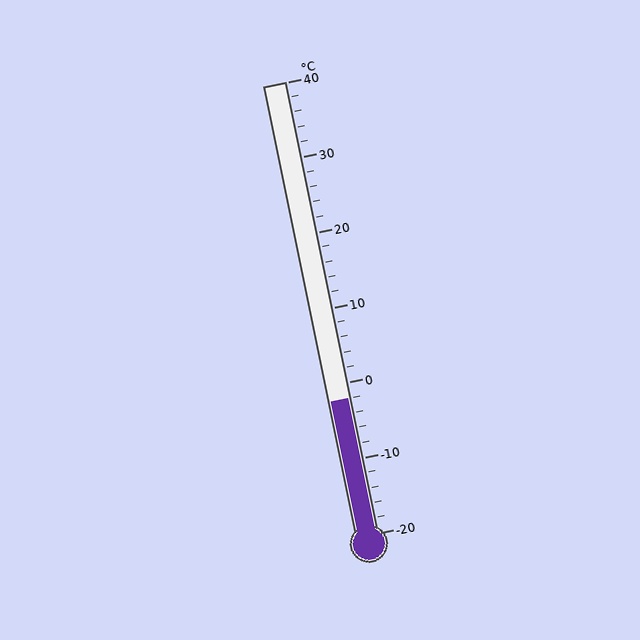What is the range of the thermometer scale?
The thermometer scale ranges from -20°C to 40°C.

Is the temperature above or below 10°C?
The temperature is below 10°C.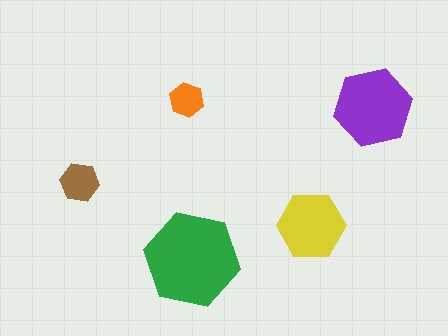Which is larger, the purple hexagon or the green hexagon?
The green one.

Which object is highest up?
The orange hexagon is topmost.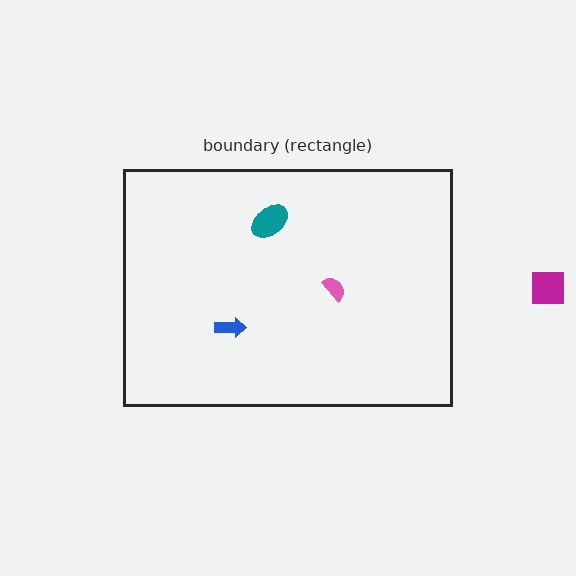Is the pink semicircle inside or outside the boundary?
Inside.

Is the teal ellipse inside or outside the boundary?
Inside.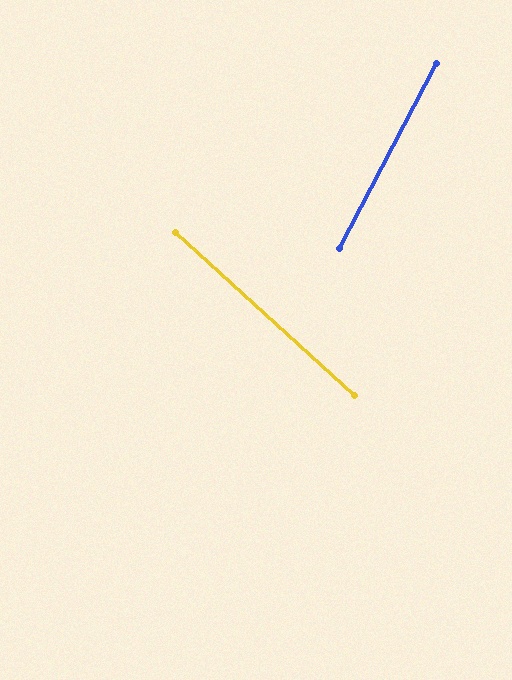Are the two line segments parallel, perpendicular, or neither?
Neither parallel nor perpendicular — they differ by about 75°.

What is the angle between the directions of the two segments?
Approximately 75 degrees.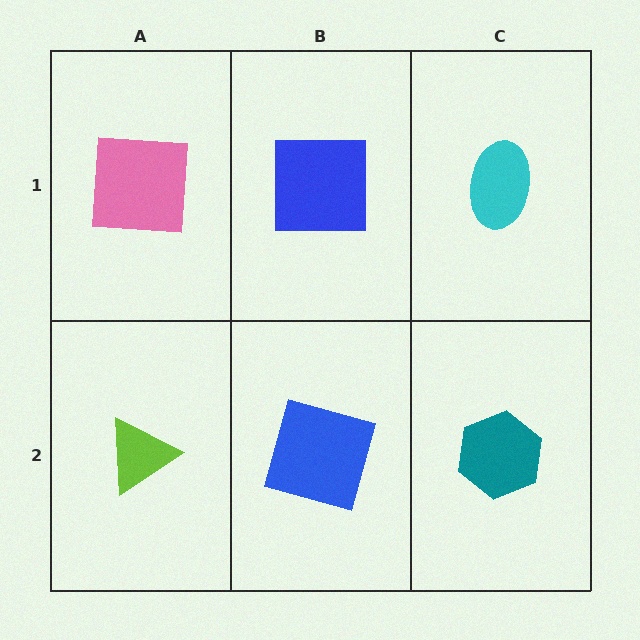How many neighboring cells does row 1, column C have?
2.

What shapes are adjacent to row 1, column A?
A lime triangle (row 2, column A), a blue square (row 1, column B).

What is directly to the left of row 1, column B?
A pink square.